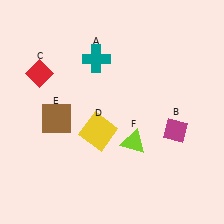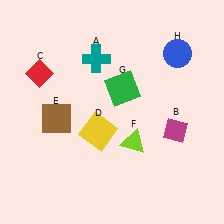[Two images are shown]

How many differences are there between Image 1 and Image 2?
There are 2 differences between the two images.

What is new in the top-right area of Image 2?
A blue circle (H) was added in the top-right area of Image 2.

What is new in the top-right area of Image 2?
A green square (G) was added in the top-right area of Image 2.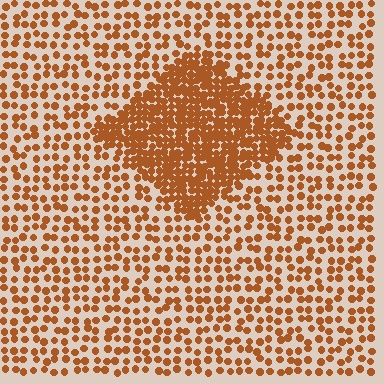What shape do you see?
I see a diamond.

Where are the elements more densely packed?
The elements are more densely packed inside the diamond boundary.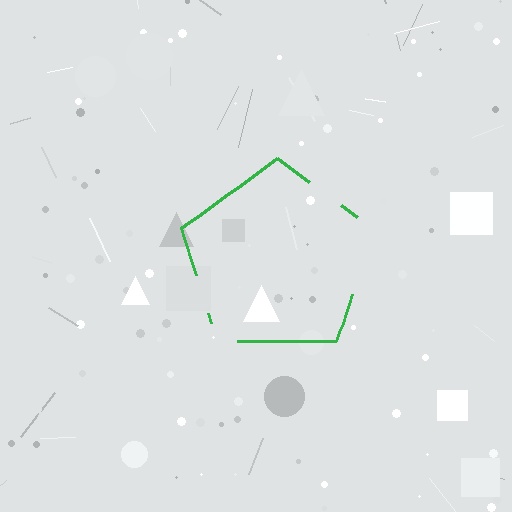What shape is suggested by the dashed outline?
The dashed outline suggests a pentagon.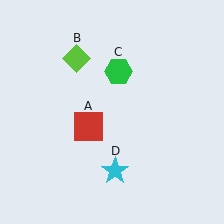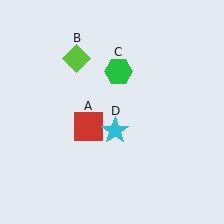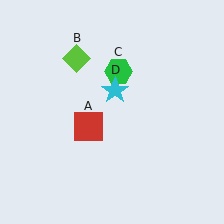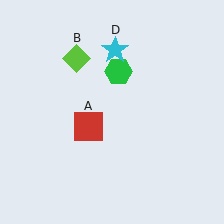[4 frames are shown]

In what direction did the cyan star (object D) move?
The cyan star (object D) moved up.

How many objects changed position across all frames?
1 object changed position: cyan star (object D).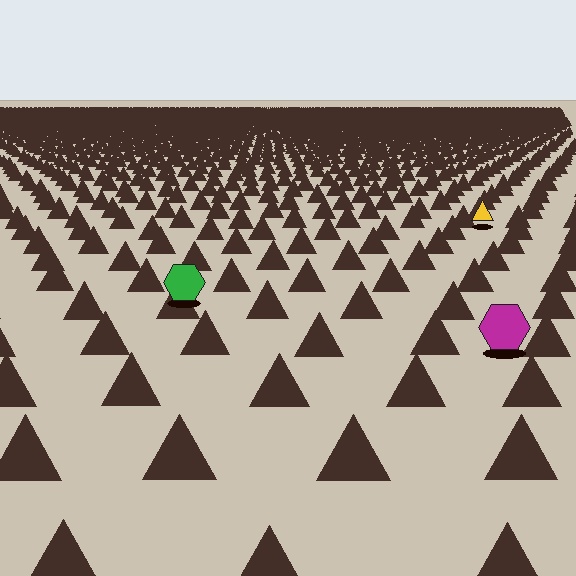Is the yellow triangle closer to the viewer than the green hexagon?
No. The green hexagon is closer — you can tell from the texture gradient: the ground texture is coarser near it.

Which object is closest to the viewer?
The magenta hexagon is closest. The texture marks near it are larger and more spread out.